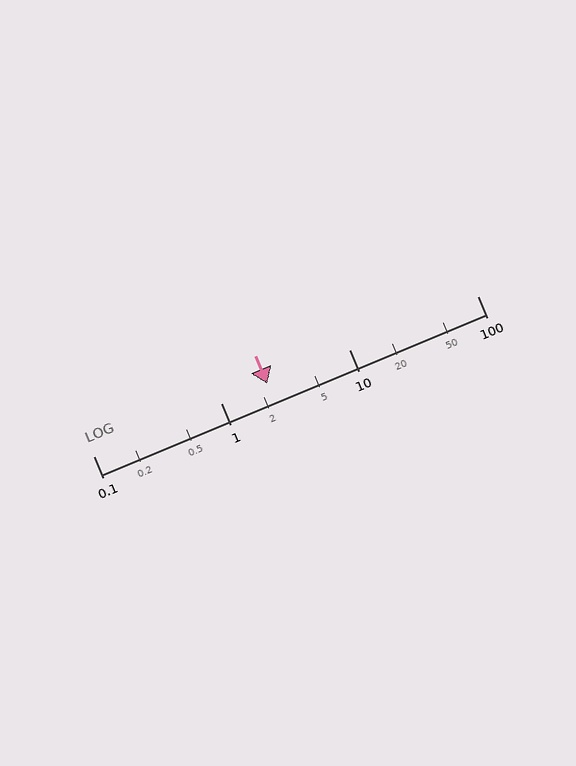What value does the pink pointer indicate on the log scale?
The pointer indicates approximately 2.3.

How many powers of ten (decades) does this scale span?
The scale spans 3 decades, from 0.1 to 100.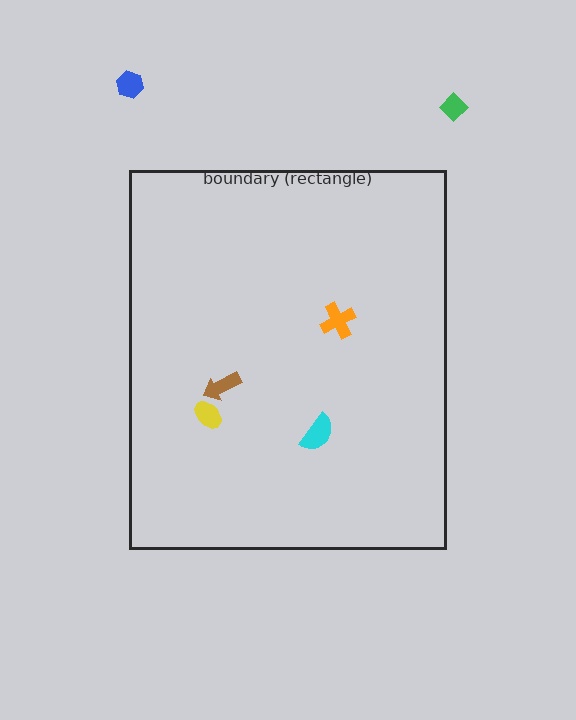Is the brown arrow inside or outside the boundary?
Inside.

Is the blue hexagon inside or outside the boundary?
Outside.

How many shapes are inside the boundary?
4 inside, 2 outside.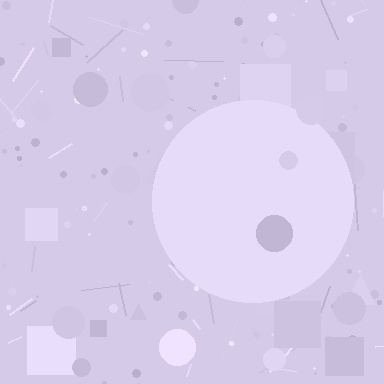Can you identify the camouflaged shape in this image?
The camouflaged shape is a circle.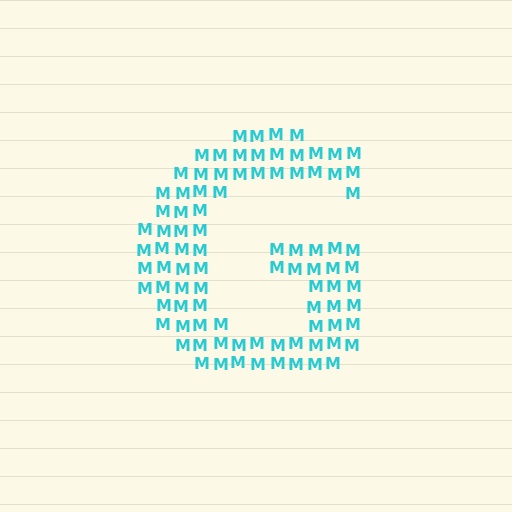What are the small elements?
The small elements are letter M's.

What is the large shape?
The large shape is the letter G.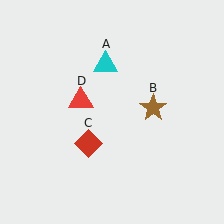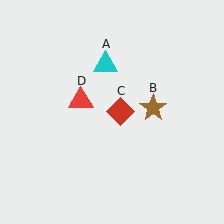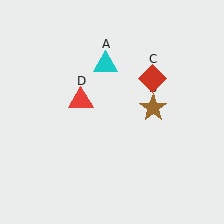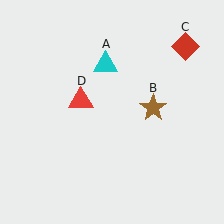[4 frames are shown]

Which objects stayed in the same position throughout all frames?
Cyan triangle (object A) and brown star (object B) and red triangle (object D) remained stationary.